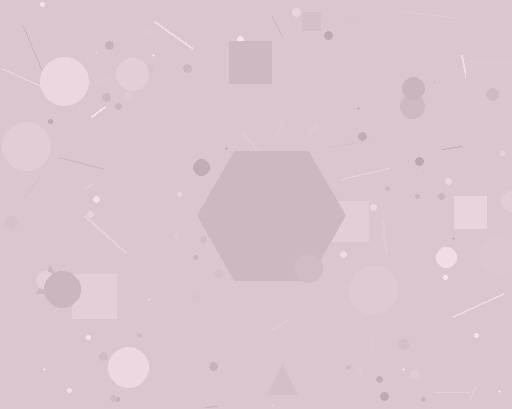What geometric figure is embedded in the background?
A hexagon is embedded in the background.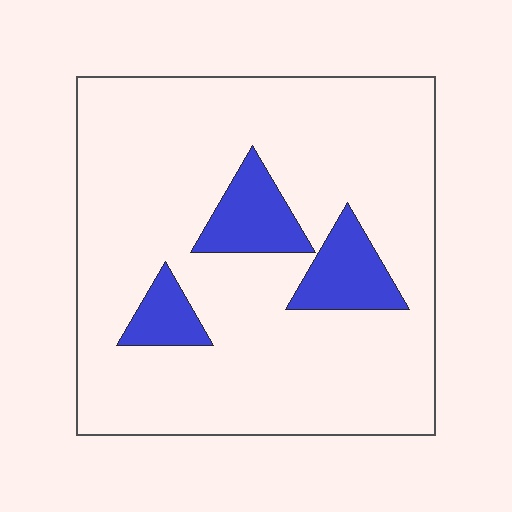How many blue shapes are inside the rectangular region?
3.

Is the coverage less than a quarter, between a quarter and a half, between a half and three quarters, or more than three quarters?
Less than a quarter.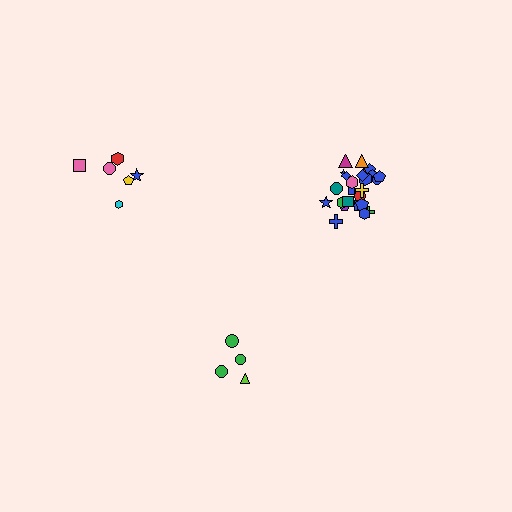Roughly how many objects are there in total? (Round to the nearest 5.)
Roughly 35 objects in total.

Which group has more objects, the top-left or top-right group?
The top-right group.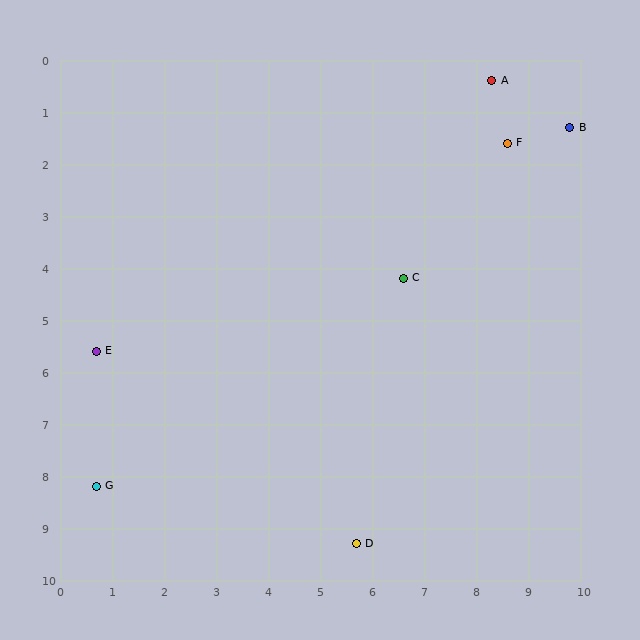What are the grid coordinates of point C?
Point C is at approximately (6.6, 4.2).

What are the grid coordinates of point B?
Point B is at approximately (9.8, 1.3).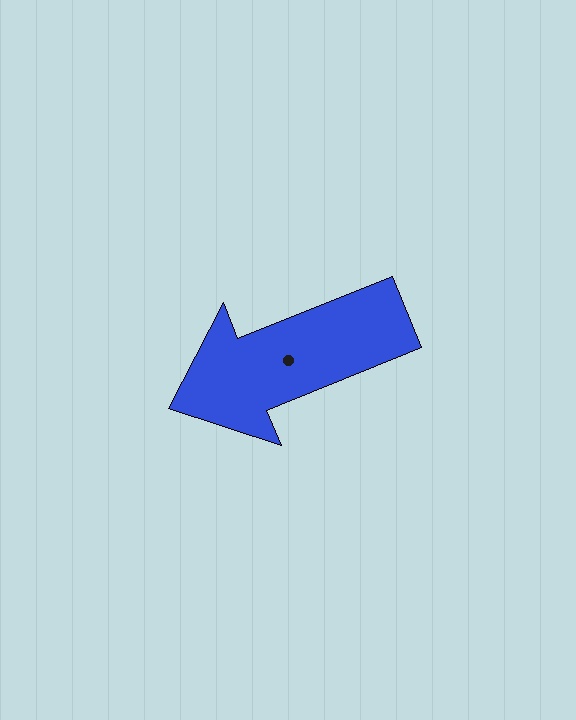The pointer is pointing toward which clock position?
Roughly 8 o'clock.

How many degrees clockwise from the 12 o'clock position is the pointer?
Approximately 248 degrees.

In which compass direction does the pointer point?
West.